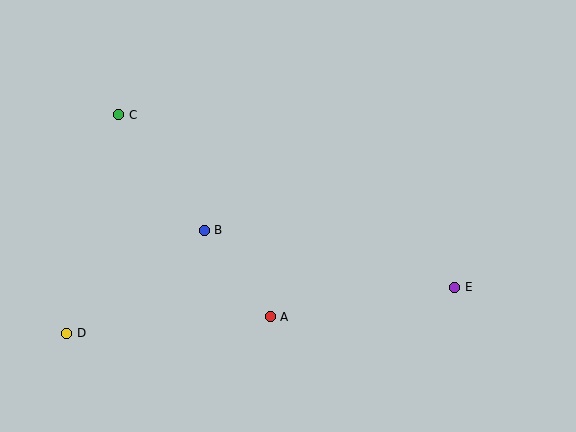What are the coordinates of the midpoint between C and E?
The midpoint between C and E is at (287, 201).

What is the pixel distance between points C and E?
The distance between C and E is 378 pixels.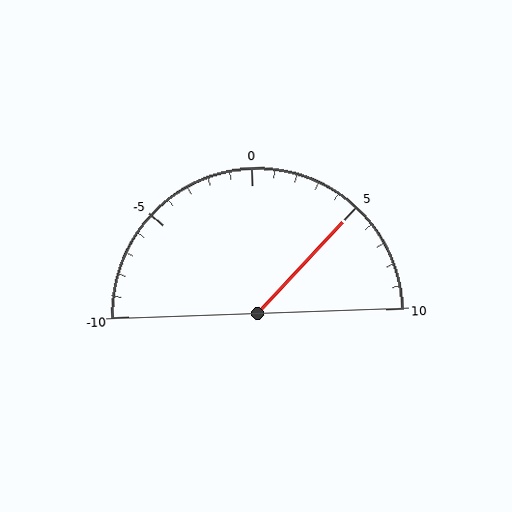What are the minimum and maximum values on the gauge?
The gauge ranges from -10 to 10.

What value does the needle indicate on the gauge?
The needle indicates approximately 5.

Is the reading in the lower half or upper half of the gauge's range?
The reading is in the upper half of the range (-10 to 10).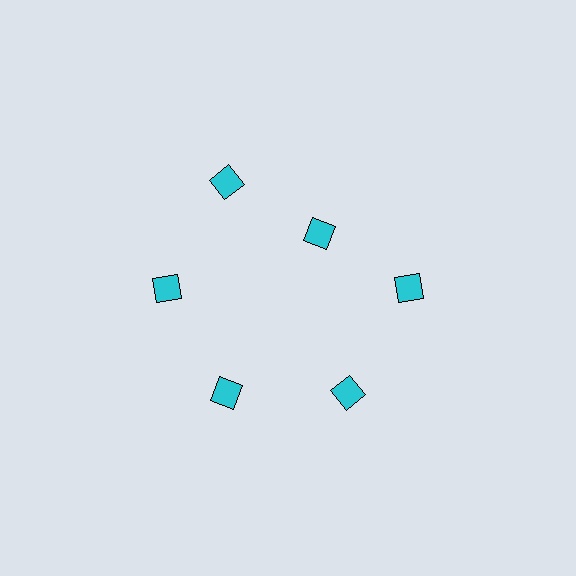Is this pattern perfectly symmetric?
No. The 6 cyan diamonds are arranged in a ring, but one element near the 1 o'clock position is pulled inward toward the center, breaking the 6-fold rotational symmetry.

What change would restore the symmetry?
The symmetry would be restored by moving it outward, back onto the ring so that all 6 diamonds sit at equal angles and equal distance from the center.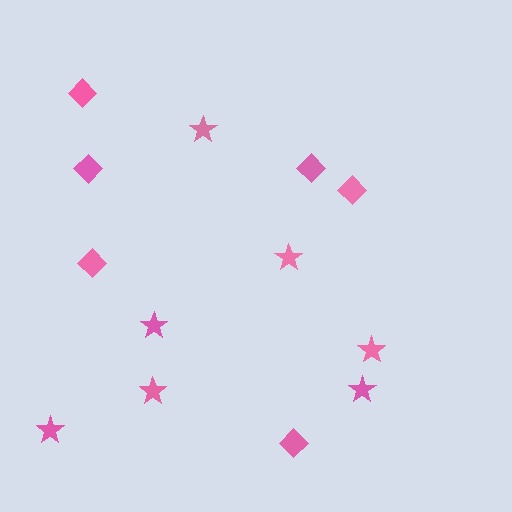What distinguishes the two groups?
There are 2 groups: one group of stars (7) and one group of diamonds (6).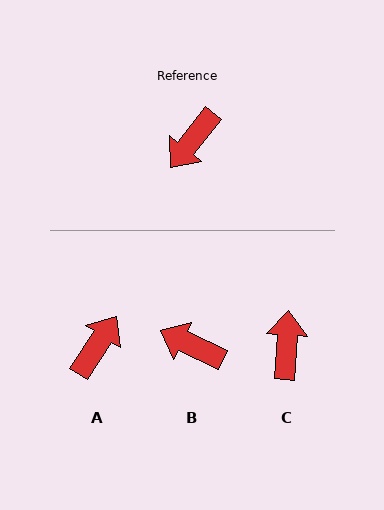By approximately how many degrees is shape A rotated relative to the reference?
Approximately 175 degrees clockwise.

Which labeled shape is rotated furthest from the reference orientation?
A, about 175 degrees away.